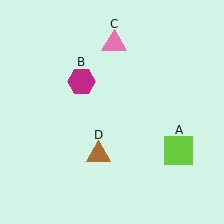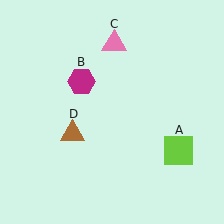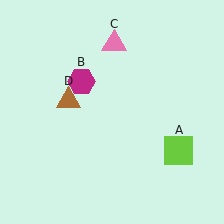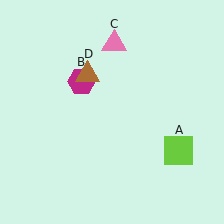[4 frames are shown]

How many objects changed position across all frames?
1 object changed position: brown triangle (object D).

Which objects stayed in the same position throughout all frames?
Lime square (object A) and magenta hexagon (object B) and pink triangle (object C) remained stationary.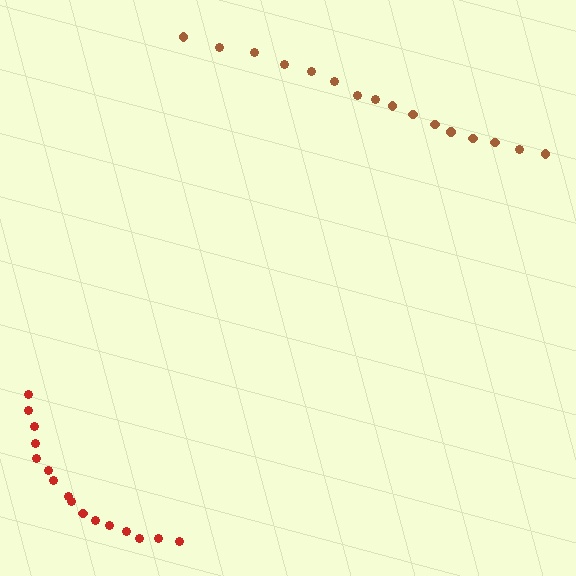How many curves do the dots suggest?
There are 2 distinct paths.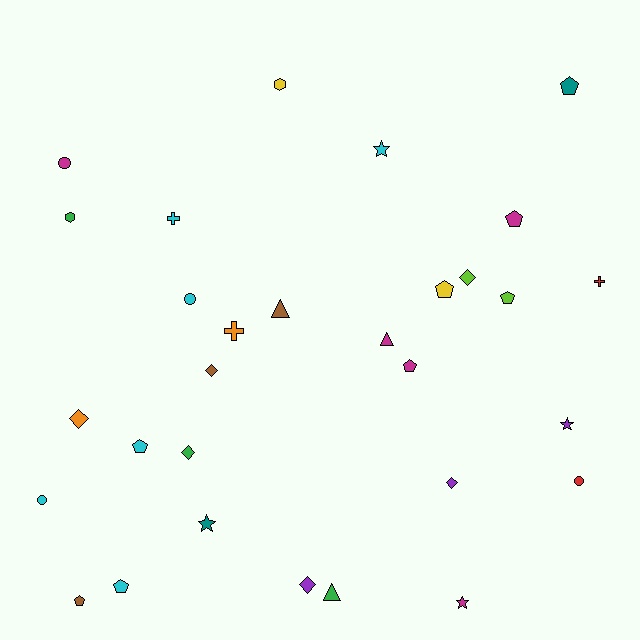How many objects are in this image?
There are 30 objects.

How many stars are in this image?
There are 4 stars.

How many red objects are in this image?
There are 2 red objects.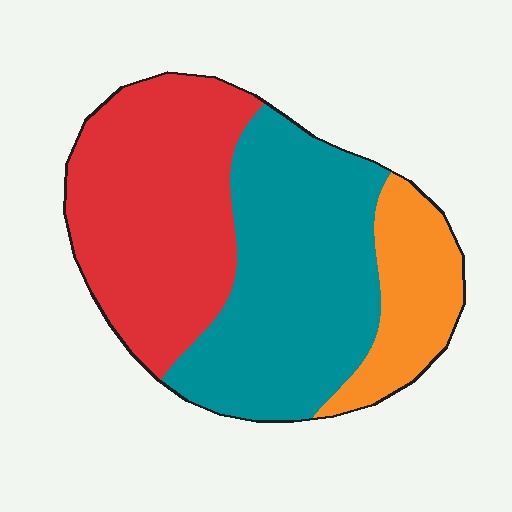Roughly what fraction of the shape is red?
Red takes up between a quarter and a half of the shape.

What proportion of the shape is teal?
Teal takes up between a third and a half of the shape.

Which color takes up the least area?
Orange, at roughly 15%.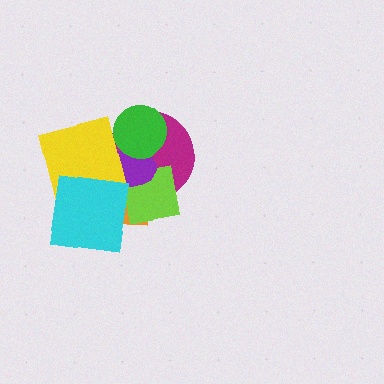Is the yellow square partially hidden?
Yes, it is partially covered by another shape.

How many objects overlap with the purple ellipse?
6 objects overlap with the purple ellipse.